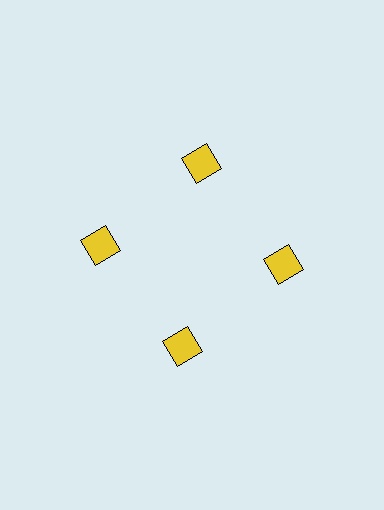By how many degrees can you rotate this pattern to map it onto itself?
The pattern maps onto itself every 90 degrees of rotation.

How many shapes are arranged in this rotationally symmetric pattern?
There are 4 shapes, arranged in 4 groups of 1.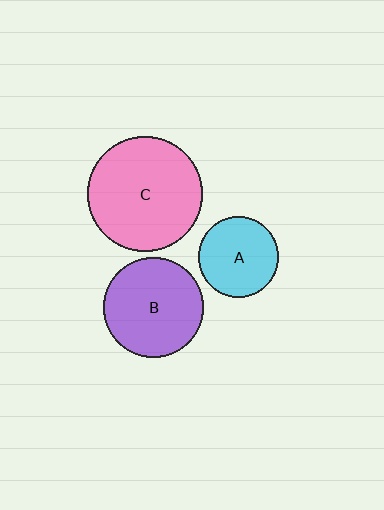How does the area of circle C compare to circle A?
Approximately 2.0 times.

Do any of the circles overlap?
No, none of the circles overlap.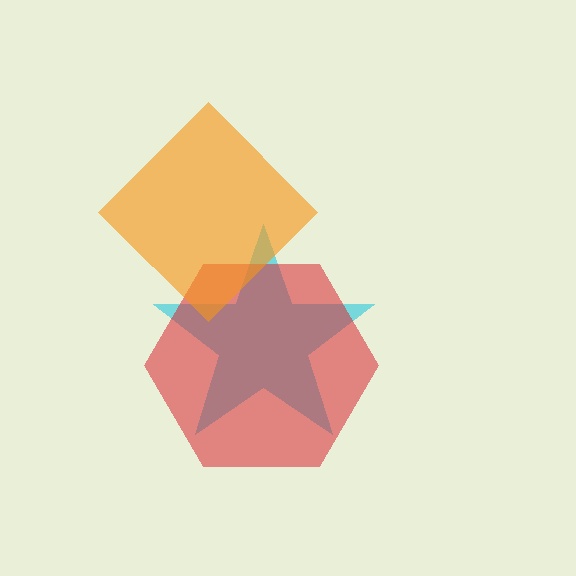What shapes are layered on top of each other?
The layered shapes are: a cyan star, a red hexagon, an orange diamond.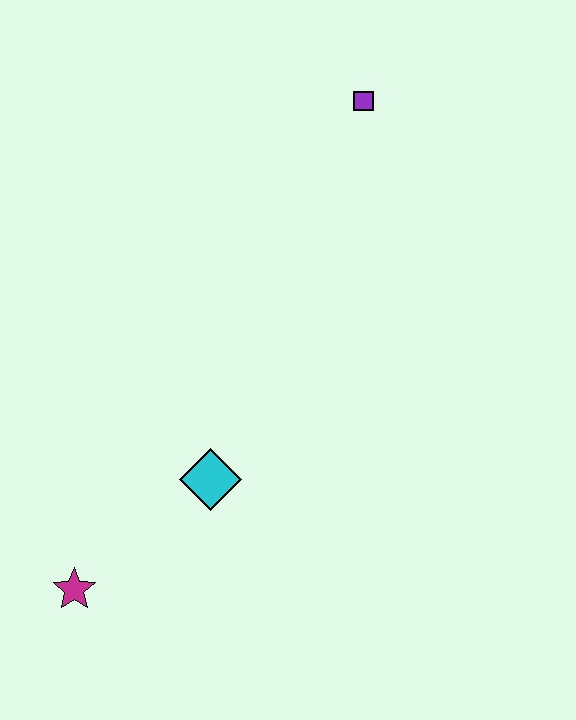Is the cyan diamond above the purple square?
No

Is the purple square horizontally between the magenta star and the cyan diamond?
No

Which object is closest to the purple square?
The cyan diamond is closest to the purple square.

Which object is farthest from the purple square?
The magenta star is farthest from the purple square.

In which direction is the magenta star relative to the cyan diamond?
The magenta star is to the left of the cyan diamond.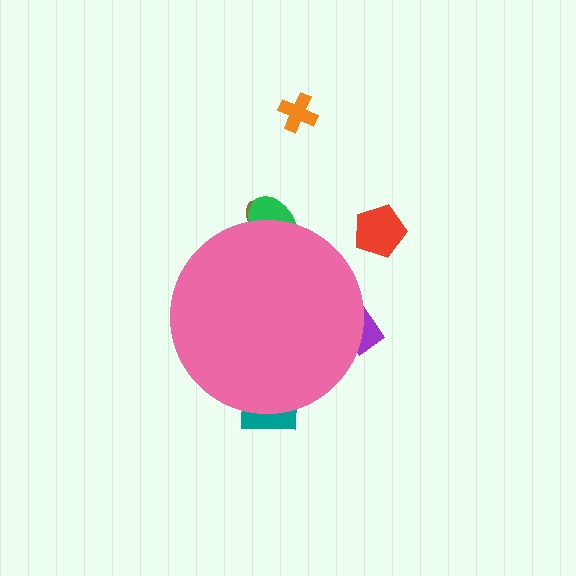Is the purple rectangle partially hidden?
Yes, the purple rectangle is partially hidden behind the pink circle.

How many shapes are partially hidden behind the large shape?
4 shapes are partially hidden.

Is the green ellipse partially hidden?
Yes, the green ellipse is partially hidden behind the pink circle.